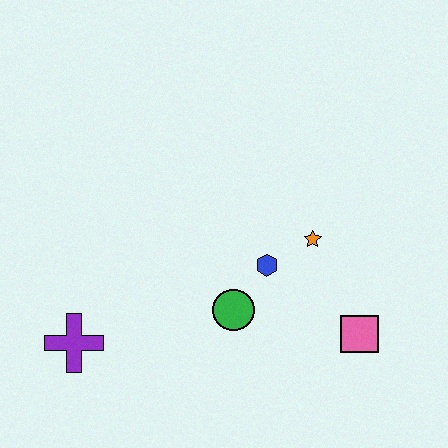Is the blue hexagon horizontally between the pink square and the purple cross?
Yes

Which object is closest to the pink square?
The orange star is closest to the pink square.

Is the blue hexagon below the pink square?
No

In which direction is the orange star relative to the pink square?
The orange star is above the pink square.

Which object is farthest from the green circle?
The purple cross is farthest from the green circle.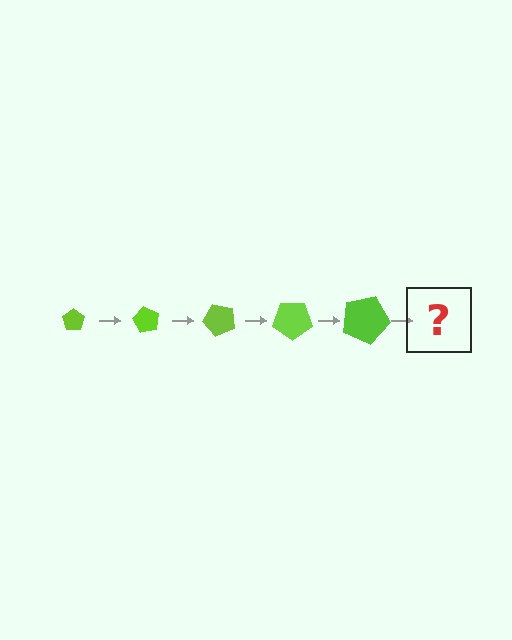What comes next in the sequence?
The next element should be a pentagon, larger than the previous one and rotated 300 degrees from the start.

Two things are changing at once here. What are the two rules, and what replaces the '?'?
The two rules are that the pentagon grows larger each step and it rotates 60 degrees each step. The '?' should be a pentagon, larger than the previous one and rotated 300 degrees from the start.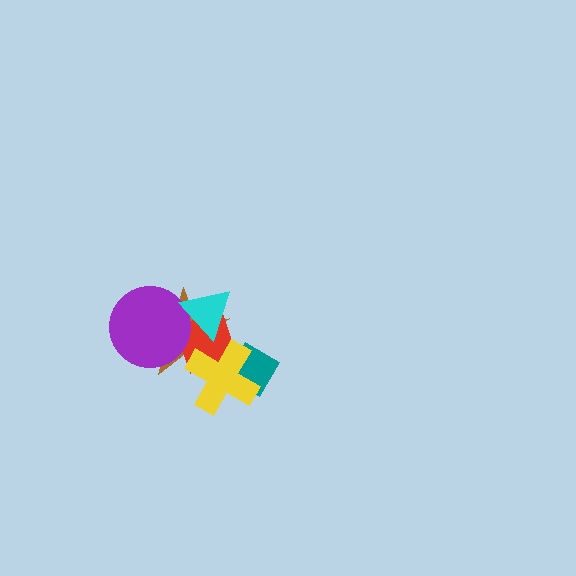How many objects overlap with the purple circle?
3 objects overlap with the purple circle.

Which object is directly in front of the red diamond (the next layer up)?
The purple circle is directly in front of the red diamond.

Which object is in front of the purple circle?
The cyan triangle is in front of the purple circle.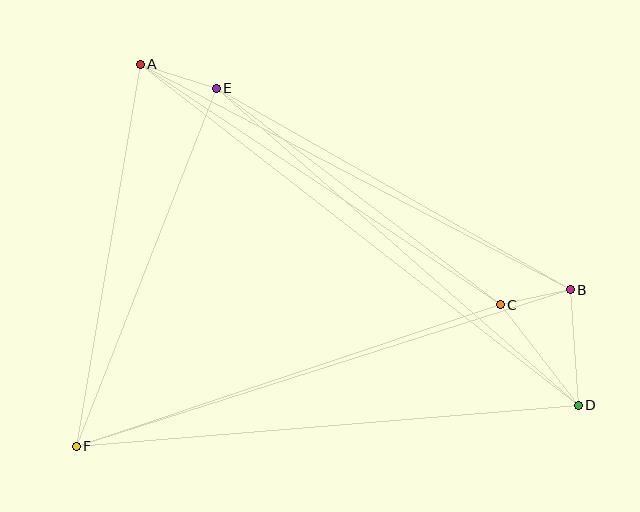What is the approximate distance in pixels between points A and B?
The distance between A and B is approximately 486 pixels.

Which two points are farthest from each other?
Points A and D are farthest from each other.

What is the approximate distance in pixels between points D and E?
The distance between D and E is approximately 481 pixels.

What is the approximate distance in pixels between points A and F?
The distance between A and F is approximately 387 pixels.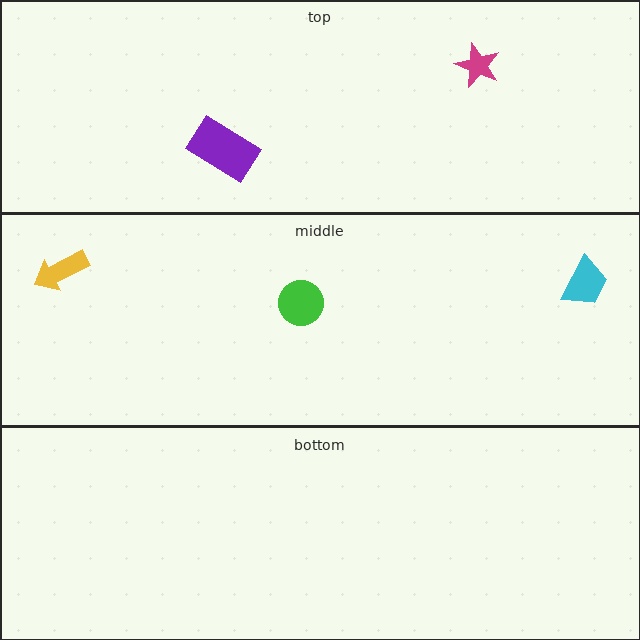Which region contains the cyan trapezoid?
The middle region.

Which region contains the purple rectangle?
The top region.